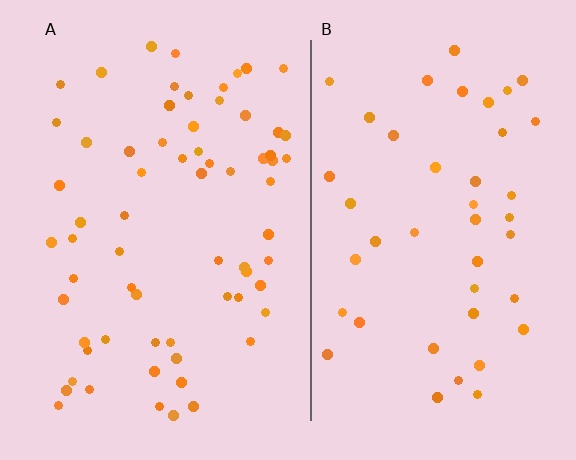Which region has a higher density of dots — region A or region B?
A (the left).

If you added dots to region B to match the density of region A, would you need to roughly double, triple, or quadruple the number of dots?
Approximately double.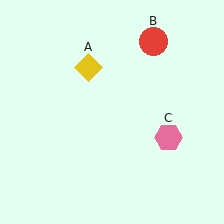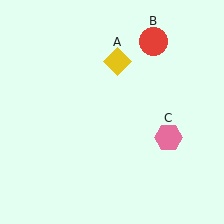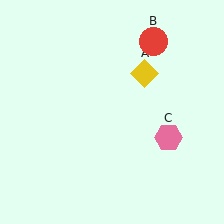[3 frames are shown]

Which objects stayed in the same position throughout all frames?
Red circle (object B) and pink hexagon (object C) remained stationary.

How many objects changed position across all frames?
1 object changed position: yellow diamond (object A).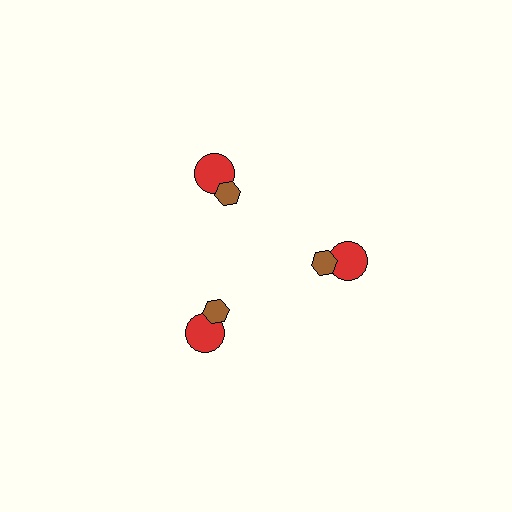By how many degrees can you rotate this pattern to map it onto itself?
The pattern maps onto itself every 120 degrees of rotation.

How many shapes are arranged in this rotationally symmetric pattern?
There are 6 shapes, arranged in 3 groups of 2.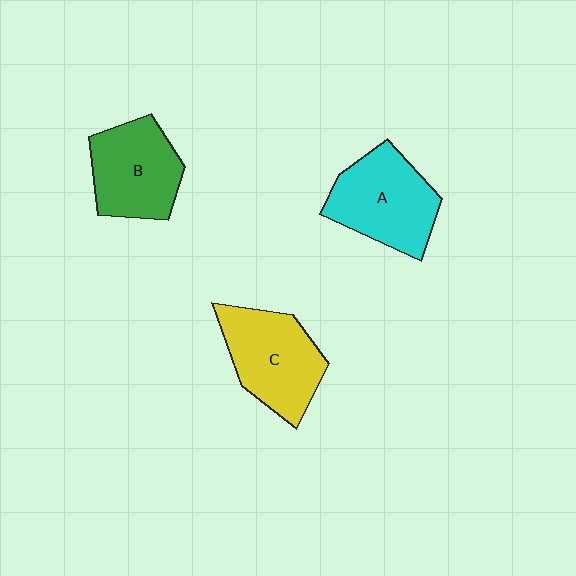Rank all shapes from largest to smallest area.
From largest to smallest: A (cyan), C (yellow), B (green).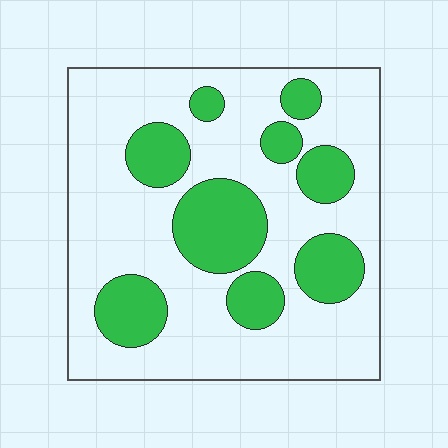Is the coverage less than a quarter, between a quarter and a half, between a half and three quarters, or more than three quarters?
Between a quarter and a half.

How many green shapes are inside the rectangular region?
9.